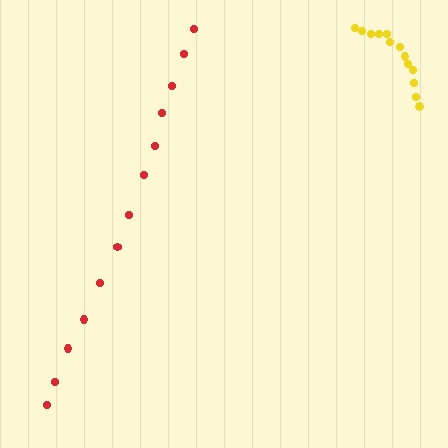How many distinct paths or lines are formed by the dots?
There are 2 distinct paths.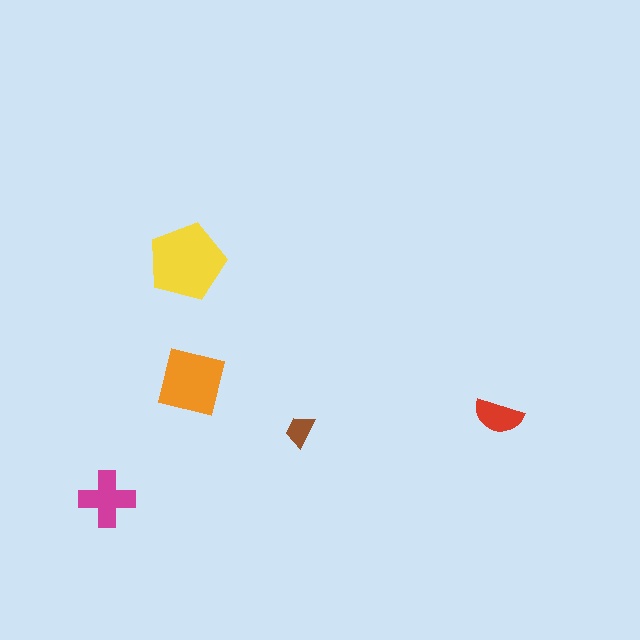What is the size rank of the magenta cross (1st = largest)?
3rd.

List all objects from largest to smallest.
The yellow pentagon, the orange square, the magenta cross, the red semicircle, the brown trapezoid.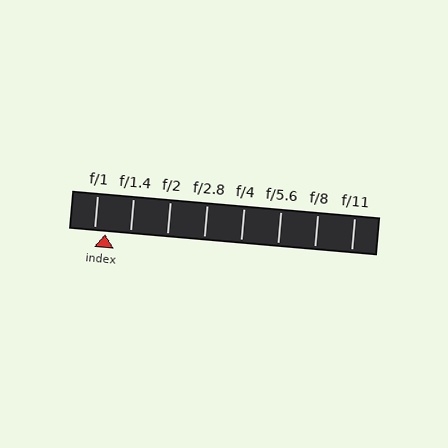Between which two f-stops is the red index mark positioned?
The index mark is between f/1 and f/1.4.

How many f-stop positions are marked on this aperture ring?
There are 8 f-stop positions marked.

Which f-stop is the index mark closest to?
The index mark is closest to f/1.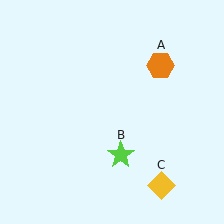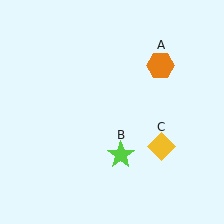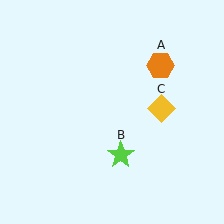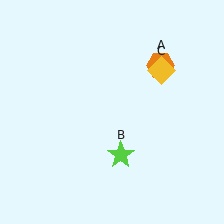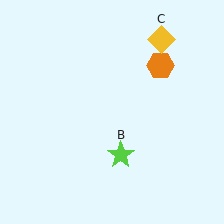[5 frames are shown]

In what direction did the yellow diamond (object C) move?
The yellow diamond (object C) moved up.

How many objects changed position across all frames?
1 object changed position: yellow diamond (object C).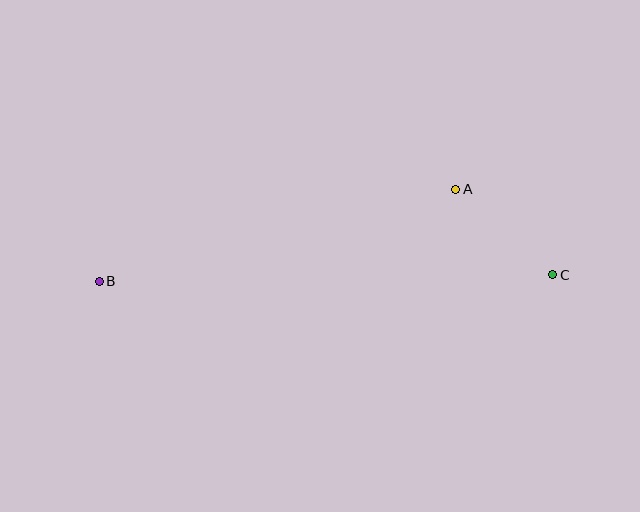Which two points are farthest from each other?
Points B and C are farthest from each other.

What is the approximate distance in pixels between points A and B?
The distance between A and B is approximately 368 pixels.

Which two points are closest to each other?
Points A and C are closest to each other.